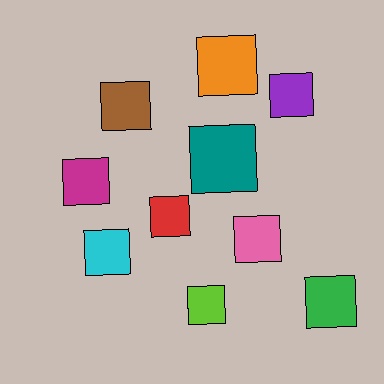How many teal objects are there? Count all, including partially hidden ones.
There is 1 teal object.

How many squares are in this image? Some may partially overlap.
There are 10 squares.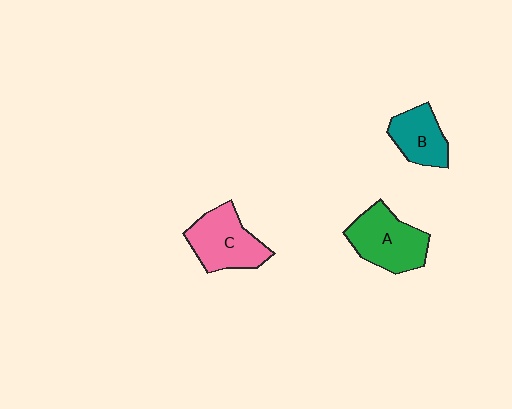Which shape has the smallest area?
Shape B (teal).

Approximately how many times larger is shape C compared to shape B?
Approximately 1.4 times.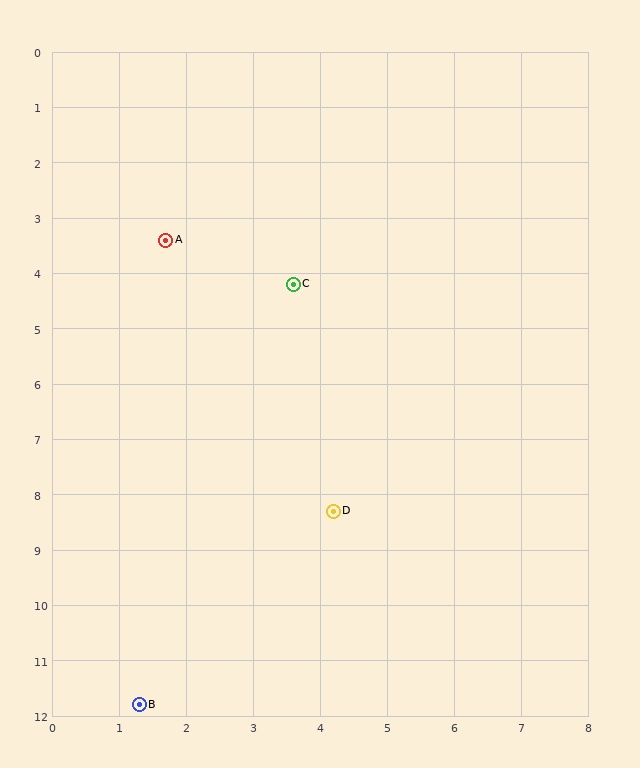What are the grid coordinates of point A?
Point A is at approximately (1.7, 3.4).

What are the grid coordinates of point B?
Point B is at approximately (1.3, 11.8).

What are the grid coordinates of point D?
Point D is at approximately (4.2, 8.3).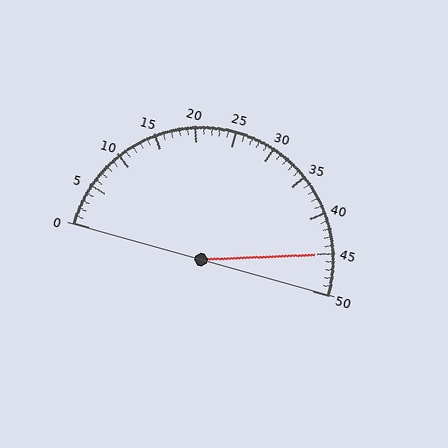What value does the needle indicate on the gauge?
The needle indicates approximately 45.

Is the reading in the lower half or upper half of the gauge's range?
The reading is in the upper half of the range (0 to 50).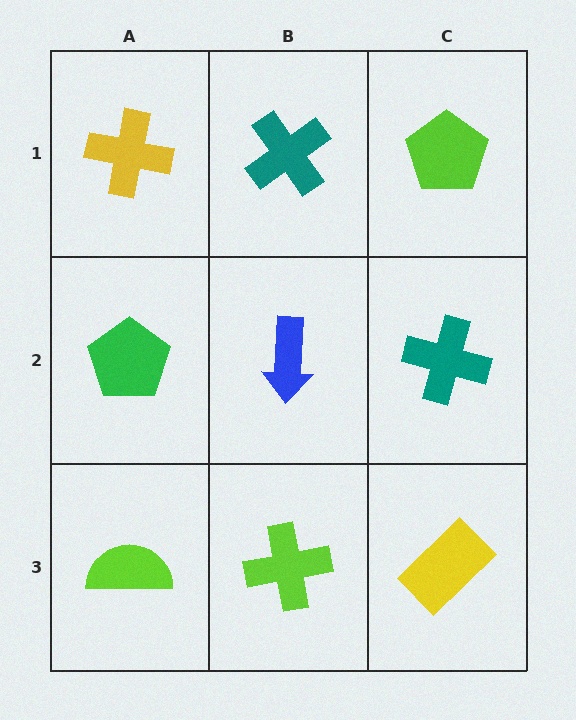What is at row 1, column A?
A yellow cross.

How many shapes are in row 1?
3 shapes.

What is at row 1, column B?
A teal cross.